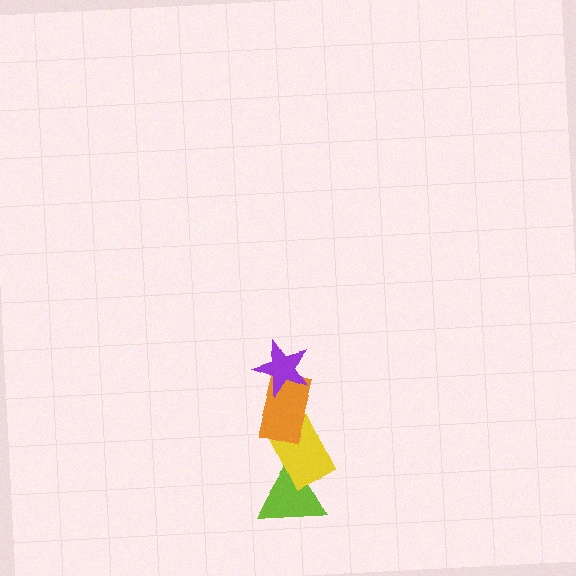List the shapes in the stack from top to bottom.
From top to bottom: the purple star, the orange rectangle, the yellow rectangle, the lime triangle.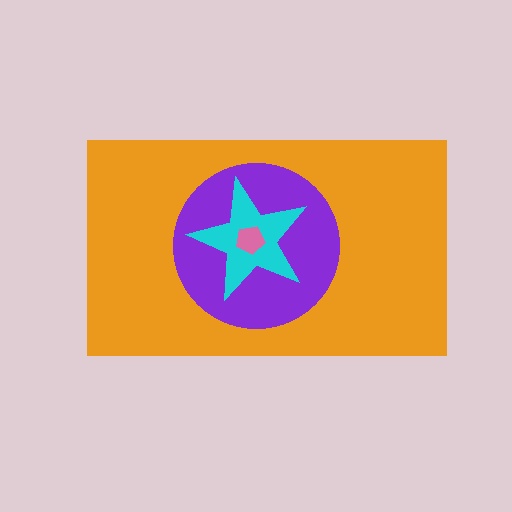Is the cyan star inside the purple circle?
Yes.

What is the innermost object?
The pink pentagon.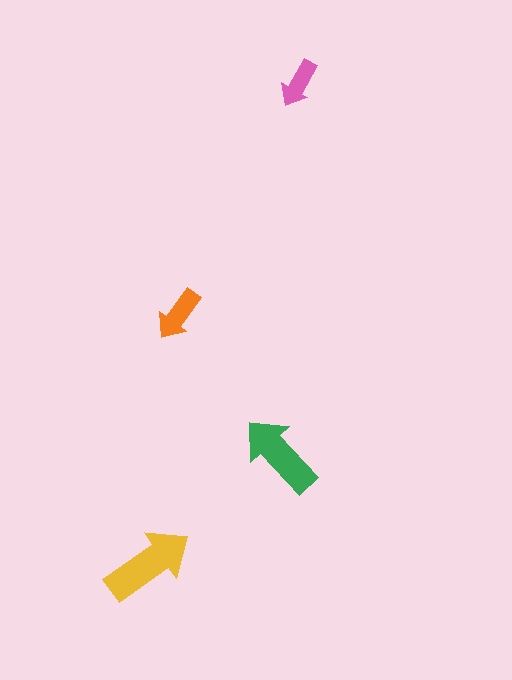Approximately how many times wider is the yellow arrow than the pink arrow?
About 2 times wider.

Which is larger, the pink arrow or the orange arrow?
The orange one.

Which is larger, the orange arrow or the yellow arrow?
The yellow one.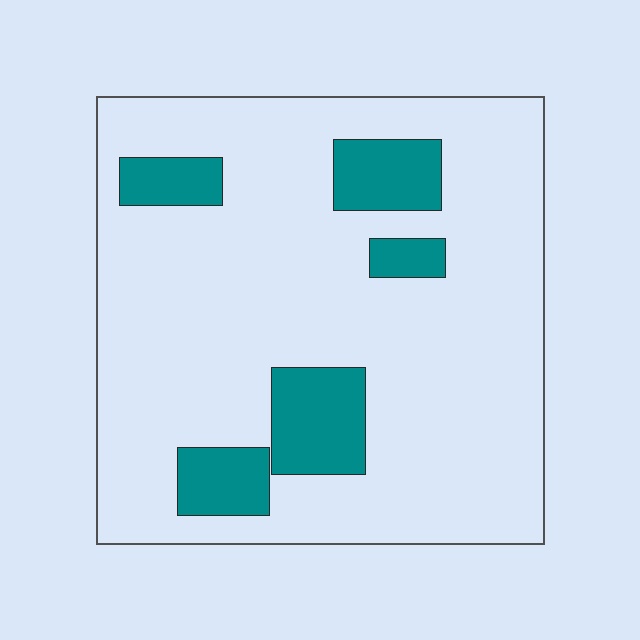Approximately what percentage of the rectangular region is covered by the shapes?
Approximately 15%.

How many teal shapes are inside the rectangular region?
5.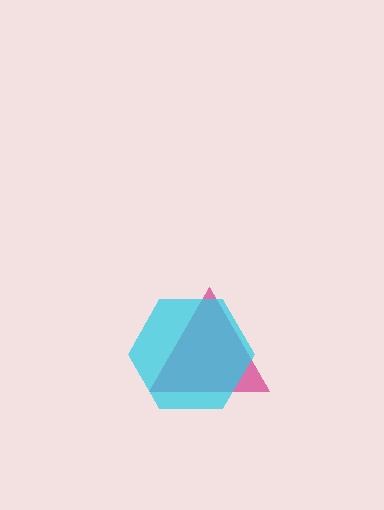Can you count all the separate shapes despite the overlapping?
Yes, there are 2 separate shapes.